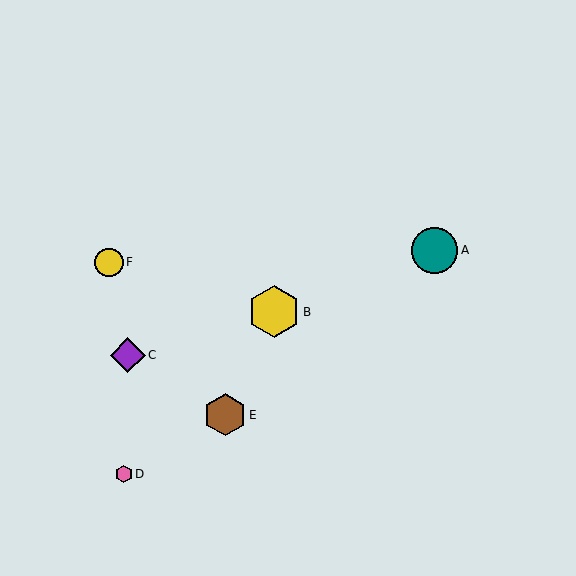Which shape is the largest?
The yellow hexagon (labeled B) is the largest.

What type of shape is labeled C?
Shape C is a purple diamond.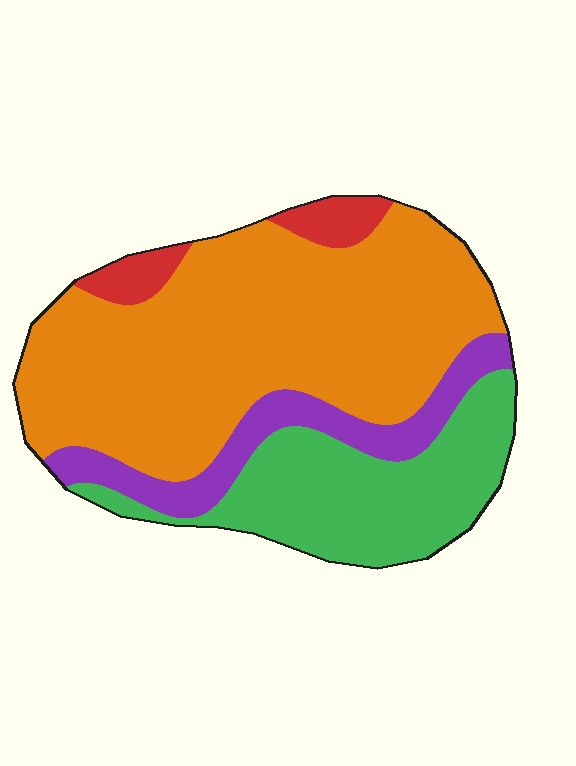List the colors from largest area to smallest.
From largest to smallest: orange, green, purple, red.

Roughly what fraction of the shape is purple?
Purple takes up less than a quarter of the shape.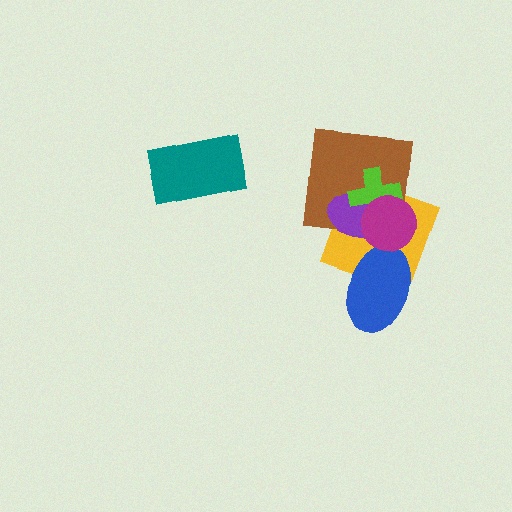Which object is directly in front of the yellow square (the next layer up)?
The brown square is directly in front of the yellow square.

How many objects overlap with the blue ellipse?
1 object overlaps with the blue ellipse.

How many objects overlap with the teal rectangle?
0 objects overlap with the teal rectangle.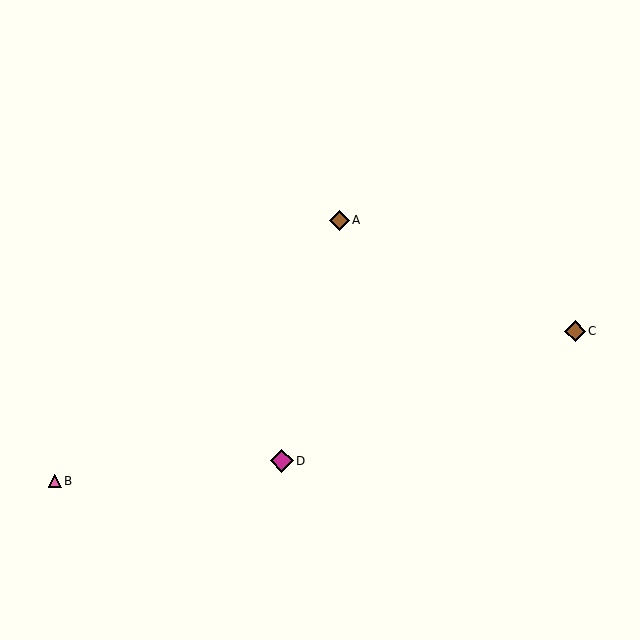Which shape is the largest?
The magenta diamond (labeled D) is the largest.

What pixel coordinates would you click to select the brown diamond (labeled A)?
Click at (339, 220) to select the brown diamond A.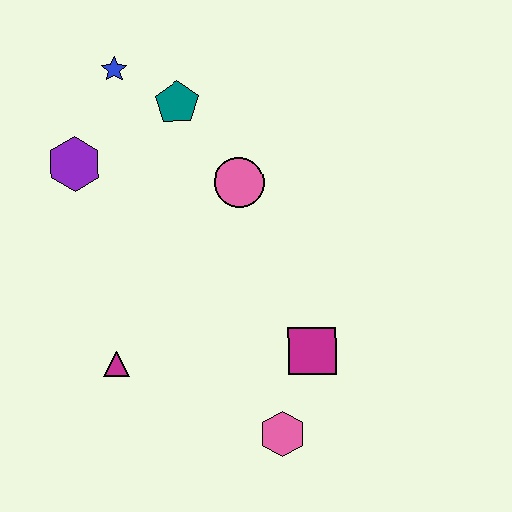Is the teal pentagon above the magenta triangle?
Yes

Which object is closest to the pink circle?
The teal pentagon is closest to the pink circle.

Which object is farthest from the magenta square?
The blue star is farthest from the magenta square.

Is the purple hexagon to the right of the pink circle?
No